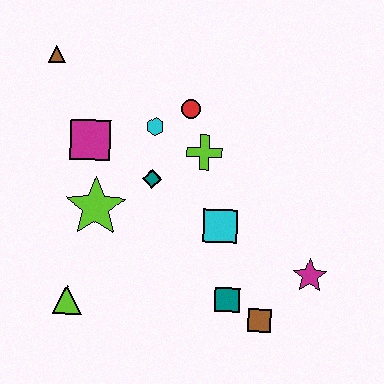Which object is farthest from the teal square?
The brown triangle is farthest from the teal square.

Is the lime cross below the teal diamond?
No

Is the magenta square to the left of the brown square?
Yes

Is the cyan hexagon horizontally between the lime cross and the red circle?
No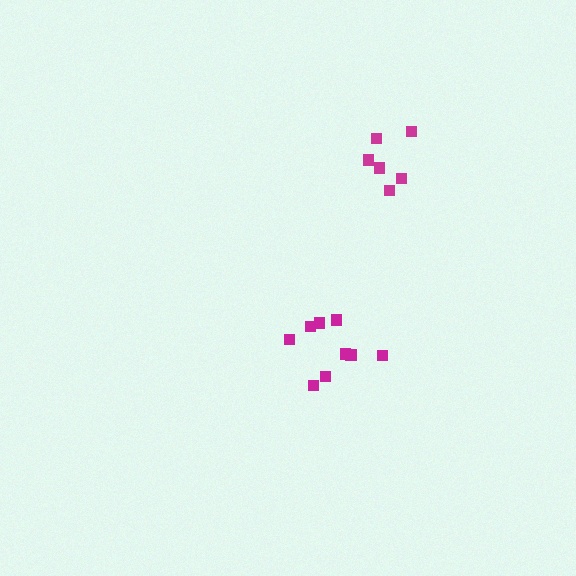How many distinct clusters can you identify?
There are 2 distinct clusters.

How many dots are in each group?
Group 1: 6 dots, Group 2: 9 dots (15 total).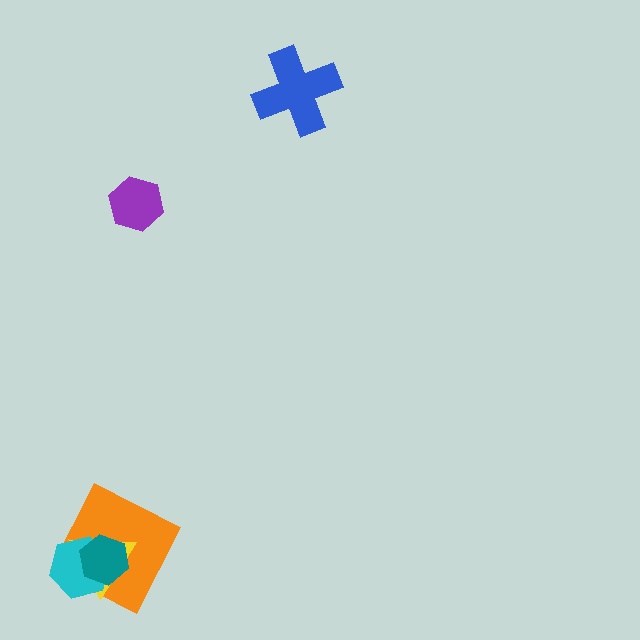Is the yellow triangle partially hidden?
Yes, it is partially covered by another shape.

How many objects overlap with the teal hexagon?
3 objects overlap with the teal hexagon.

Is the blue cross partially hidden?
No, no other shape covers it.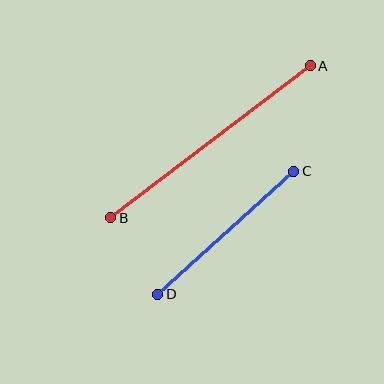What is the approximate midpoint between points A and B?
The midpoint is at approximately (211, 142) pixels.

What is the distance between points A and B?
The distance is approximately 251 pixels.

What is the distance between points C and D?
The distance is approximately 183 pixels.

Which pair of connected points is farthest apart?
Points A and B are farthest apart.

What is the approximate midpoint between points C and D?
The midpoint is at approximately (226, 233) pixels.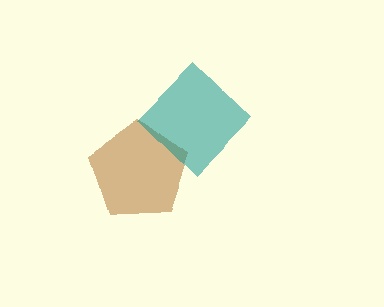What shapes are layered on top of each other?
The layered shapes are: a brown pentagon, a teal diamond.